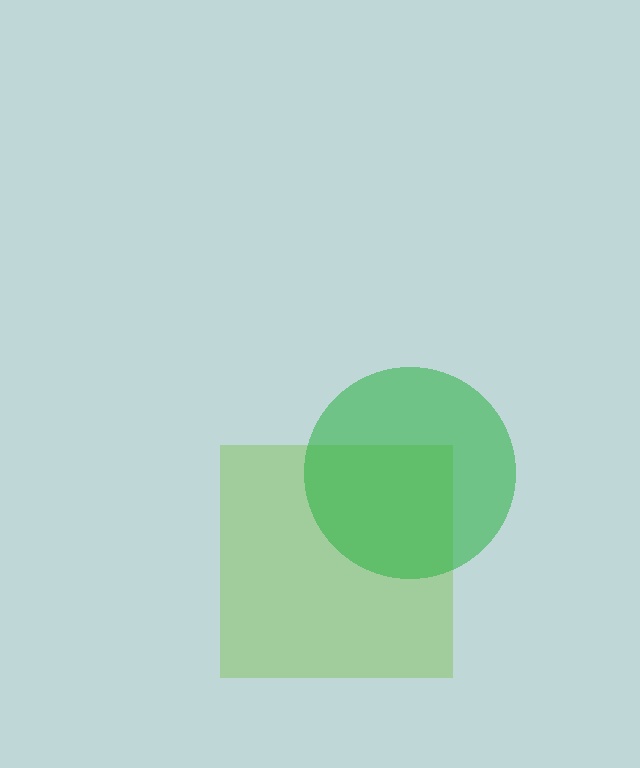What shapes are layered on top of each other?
The layered shapes are: a lime square, a green circle.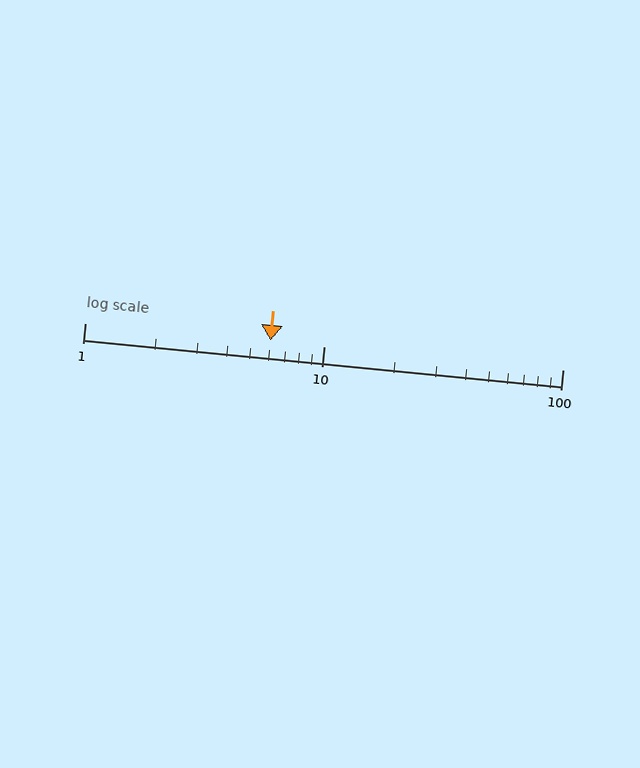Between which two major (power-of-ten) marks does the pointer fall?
The pointer is between 1 and 10.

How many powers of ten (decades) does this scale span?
The scale spans 2 decades, from 1 to 100.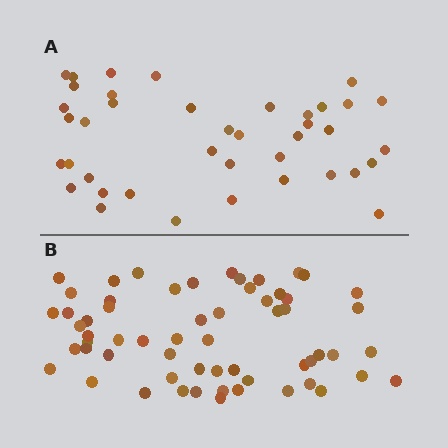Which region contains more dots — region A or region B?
Region B (the bottom region) has more dots.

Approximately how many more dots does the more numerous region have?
Region B has approximately 20 more dots than region A.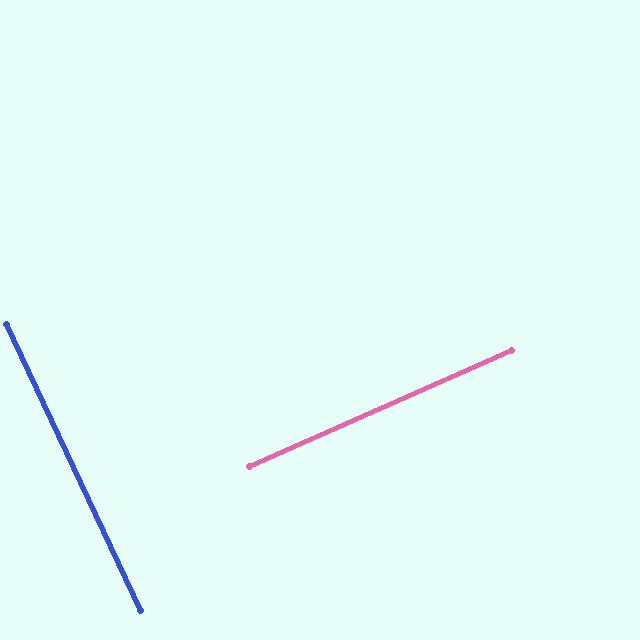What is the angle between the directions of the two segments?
Approximately 89 degrees.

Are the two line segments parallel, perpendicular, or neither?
Perpendicular — they meet at approximately 89°.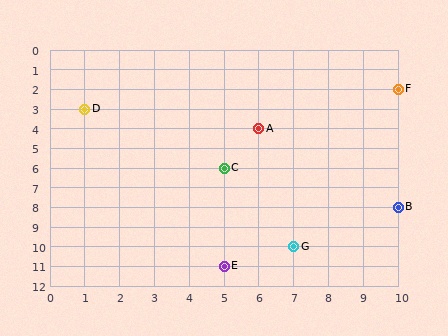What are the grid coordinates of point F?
Point F is at grid coordinates (10, 2).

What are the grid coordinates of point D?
Point D is at grid coordinates (1, 3).